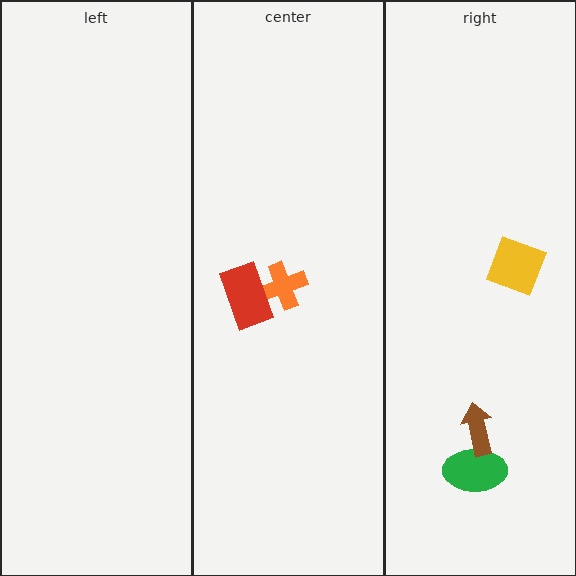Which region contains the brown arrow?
The right region.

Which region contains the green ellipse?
The right region.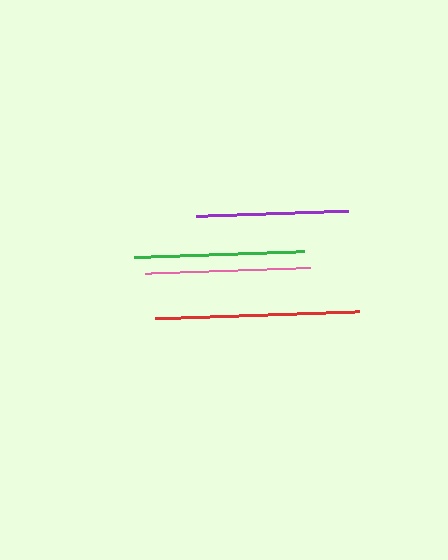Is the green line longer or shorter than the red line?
The red line is longer than the green line.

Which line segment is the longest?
The red line is the longest at approximately 204 pixels.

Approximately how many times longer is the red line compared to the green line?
The red line is approximately 1.2 times the length of the green line.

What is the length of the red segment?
The red segment is approximately 204 pixels long.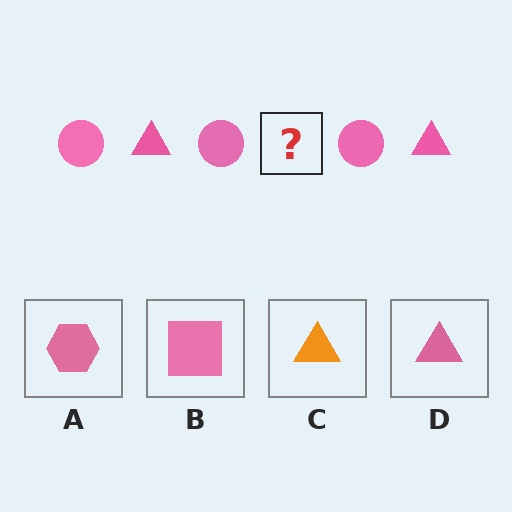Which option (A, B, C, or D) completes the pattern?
D.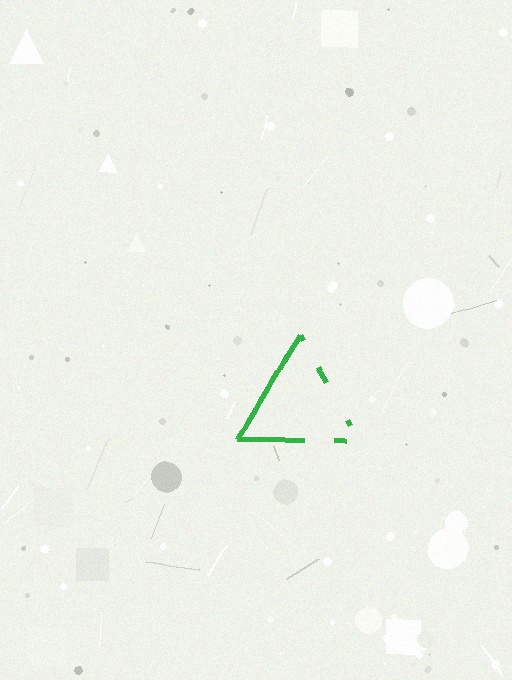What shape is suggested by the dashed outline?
The dashed outline suggests a triangle.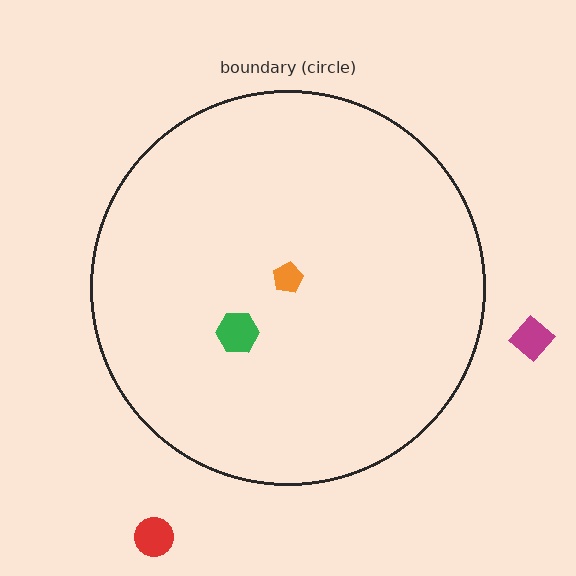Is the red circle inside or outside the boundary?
Outside.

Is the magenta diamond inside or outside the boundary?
Outside.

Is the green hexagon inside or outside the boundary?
Inside.